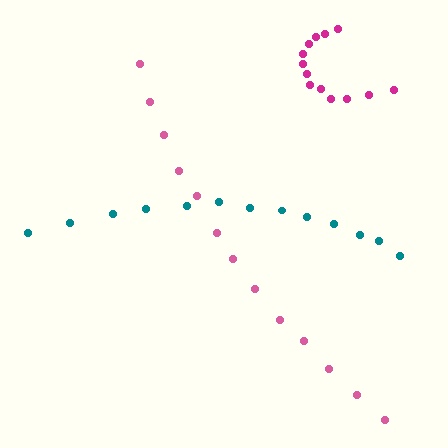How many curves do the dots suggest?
There are 3 distinct paths.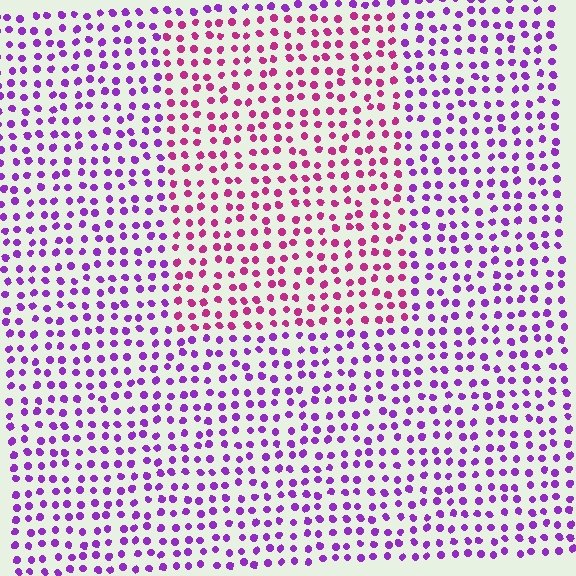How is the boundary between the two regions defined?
The boundary is defined purely by a slight shift in hue (about 42 degrees). Spacing, size, and orientation are identical on both sides.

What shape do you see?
I see a rectangle.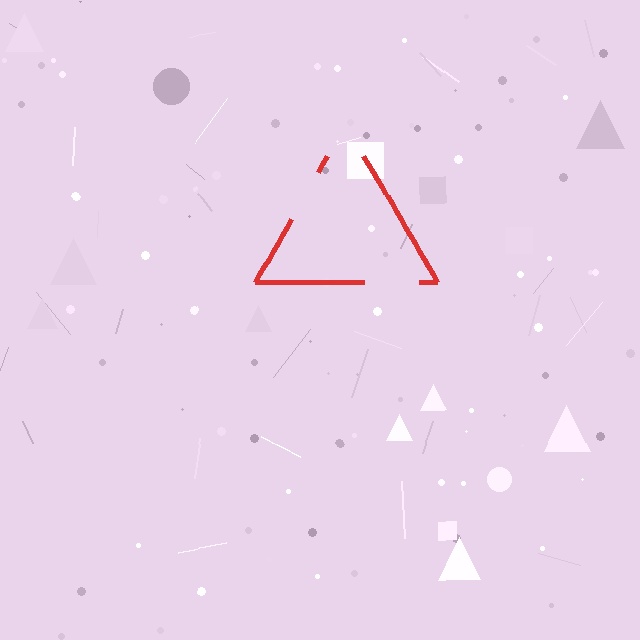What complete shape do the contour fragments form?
The contour fragments form a triangle.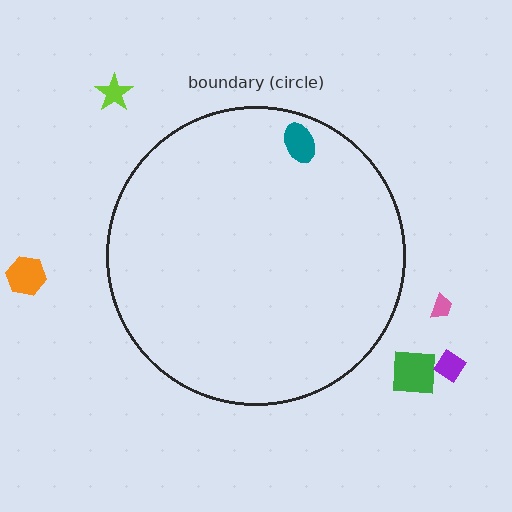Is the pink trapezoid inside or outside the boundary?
Outside.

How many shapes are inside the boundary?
1 inside, 5 outside.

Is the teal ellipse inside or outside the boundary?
Inside.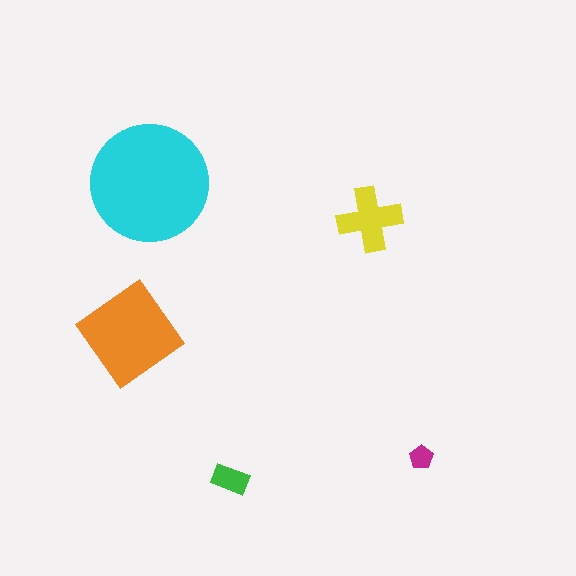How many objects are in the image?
There are 5 objects in the image.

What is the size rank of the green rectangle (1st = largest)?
4th.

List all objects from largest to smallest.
The cyan circle, the orange diamond, the yellow cross, the green rectangle, the magenta pentagon.